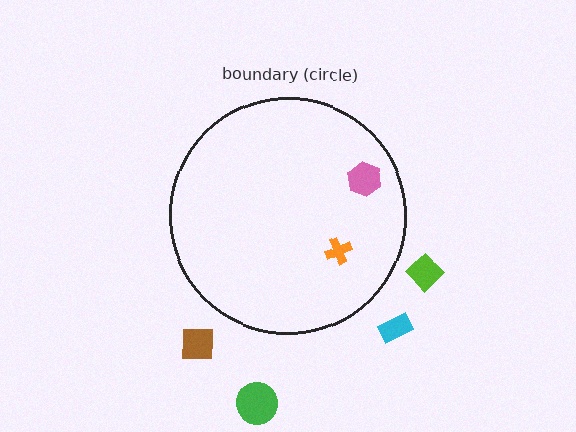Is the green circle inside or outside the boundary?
Outside.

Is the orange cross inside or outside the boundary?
Inside.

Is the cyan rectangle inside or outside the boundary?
Outside.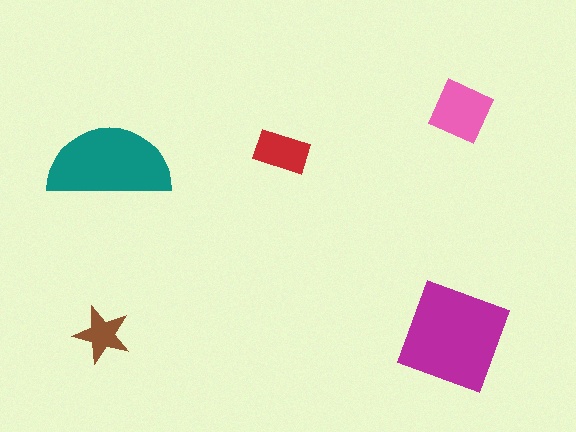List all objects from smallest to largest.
The brown star, the red rectangle, the pink square, the teal semicircle, the magenta diamond.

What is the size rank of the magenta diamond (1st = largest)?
1st.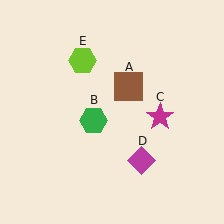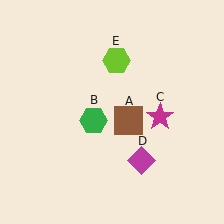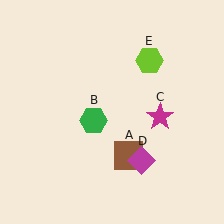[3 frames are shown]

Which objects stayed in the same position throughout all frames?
Green hexagon (object B) and magenta star (object C) and magenta diamond (object D) remained stationary.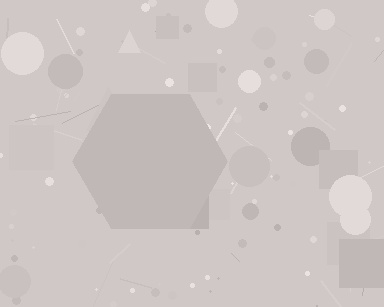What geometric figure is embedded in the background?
A hexagon is embedded in the background.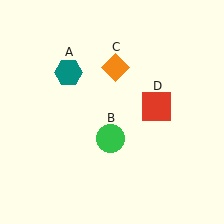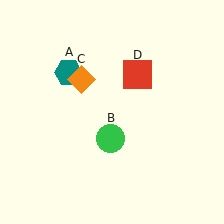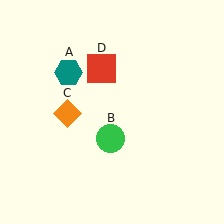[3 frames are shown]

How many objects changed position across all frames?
2 objects changed position: orange diamond (object C), red square (object D).